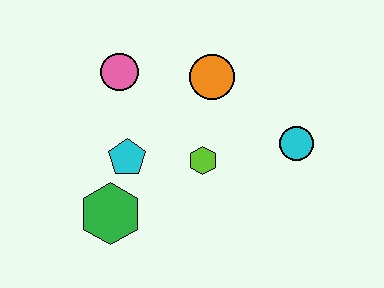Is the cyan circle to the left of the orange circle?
No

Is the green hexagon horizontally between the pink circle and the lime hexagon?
No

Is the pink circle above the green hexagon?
Yes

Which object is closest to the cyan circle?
The lime hexagon is closest to the cyan circle.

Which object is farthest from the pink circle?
The cyan circle is farthest from the pink circle.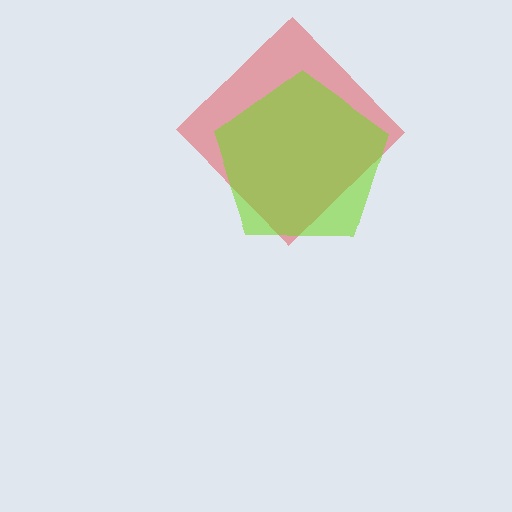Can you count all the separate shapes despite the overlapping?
Yes, there are 2 separate shapes.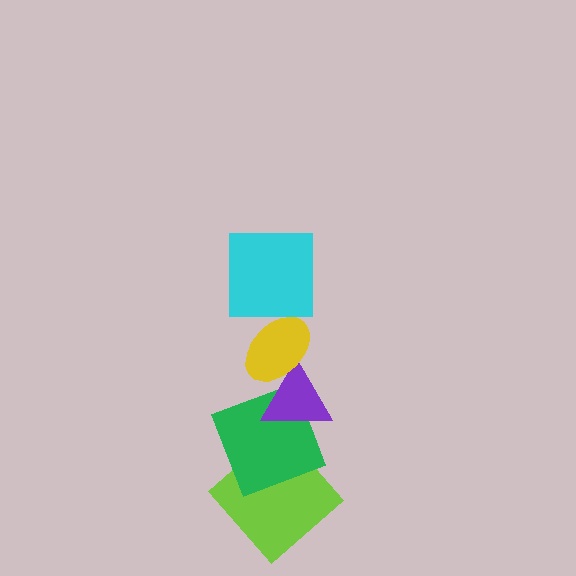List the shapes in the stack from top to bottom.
From top to bottom: the cyan square, the yellow ellipse, the purple triangle, the green square, the lime diamond.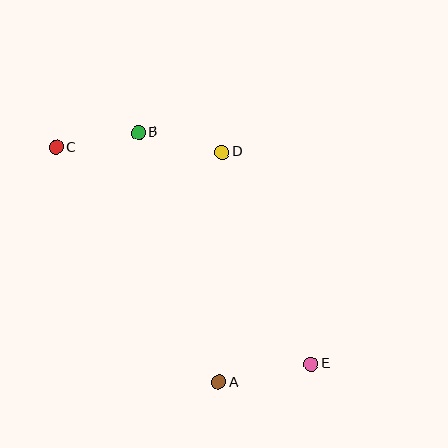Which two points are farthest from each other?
Points C and E are farthest from each other.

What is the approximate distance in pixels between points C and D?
The distance between C and D is approximately 166 pixels.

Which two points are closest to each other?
Points B and C are closest to each other.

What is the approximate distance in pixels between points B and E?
The distance between B and E is approximately 289 pixels.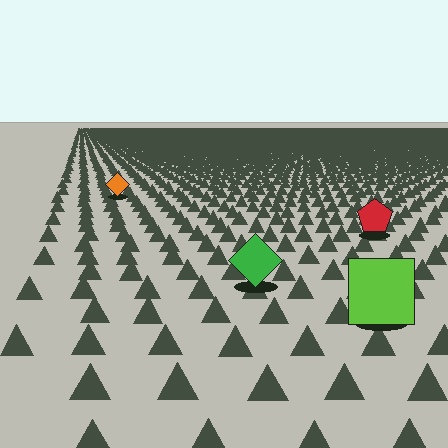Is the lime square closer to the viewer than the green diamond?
Yes. The lime square is closer — you can tell from the texture gradient: the ground texture is coarser near it.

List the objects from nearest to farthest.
From nearest to farthest: the lime square, the green diamond, the red pentagon, the orange diamond.